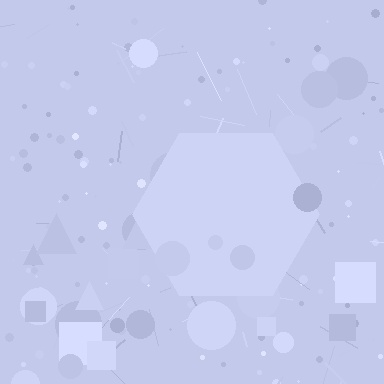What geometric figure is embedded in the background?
A hexagon is embedded in the background.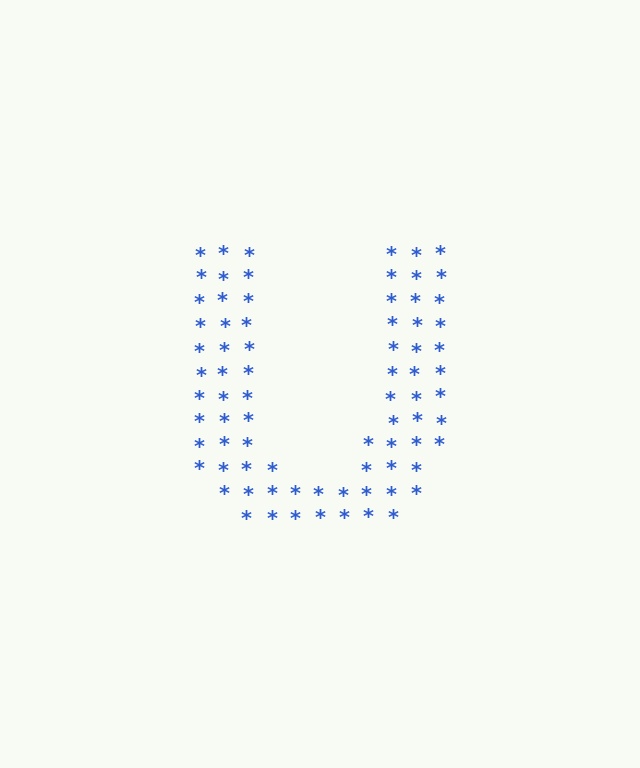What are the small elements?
The small elements are asterisks.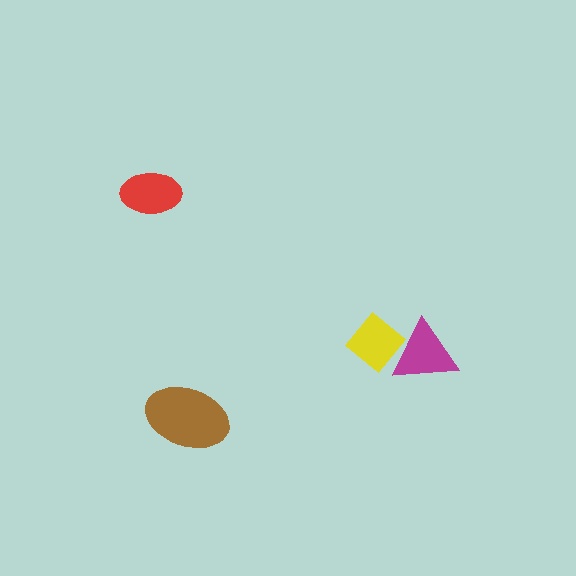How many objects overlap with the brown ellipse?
0 objects overlap with the brown ellipse.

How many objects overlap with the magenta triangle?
1 object overlaps with the magenta triangle.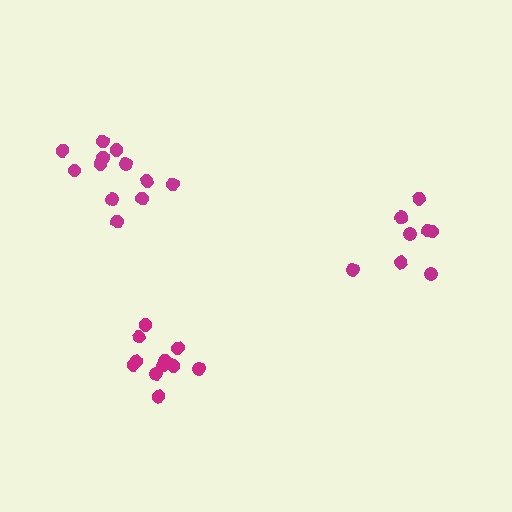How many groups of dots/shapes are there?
There are 3 groups.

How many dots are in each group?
Group 1: 12 dots, Group 2: 8 dots, Group 3: 12 dots (32 total).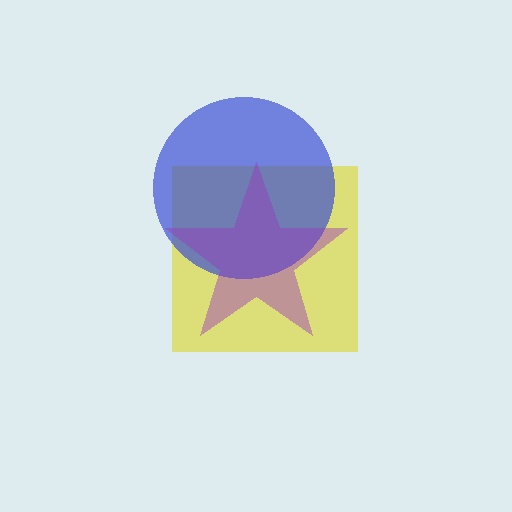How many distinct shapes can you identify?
There are 3 distinct shapes: a yellow square, a blue circle, a purple star.